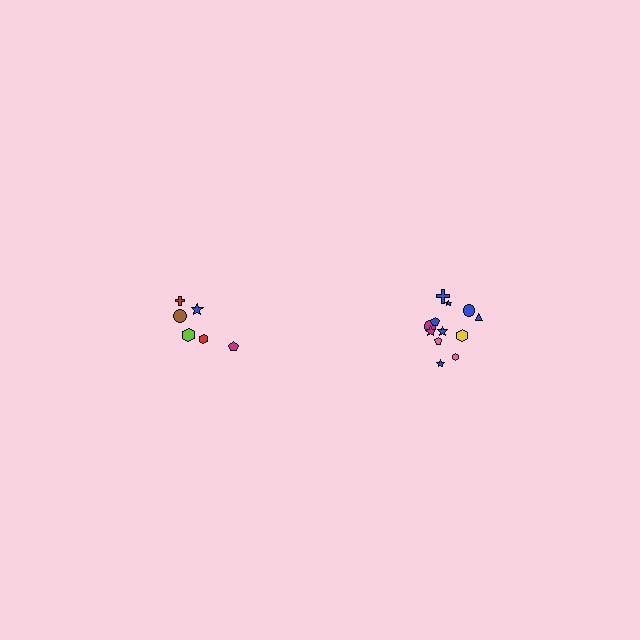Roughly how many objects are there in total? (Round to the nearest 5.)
Roughly 20 objects in total.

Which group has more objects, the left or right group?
The right group.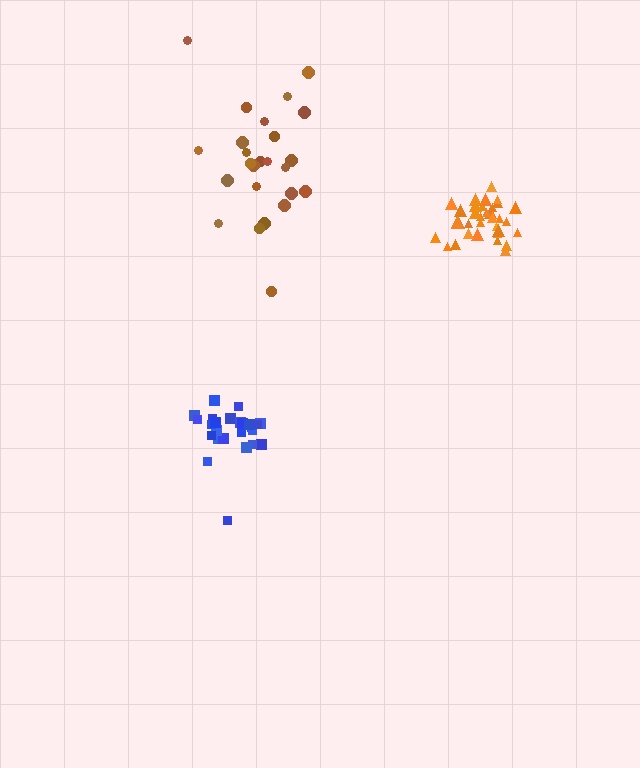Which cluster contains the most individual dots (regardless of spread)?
Orange (35).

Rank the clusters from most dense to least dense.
orange, blue, brown.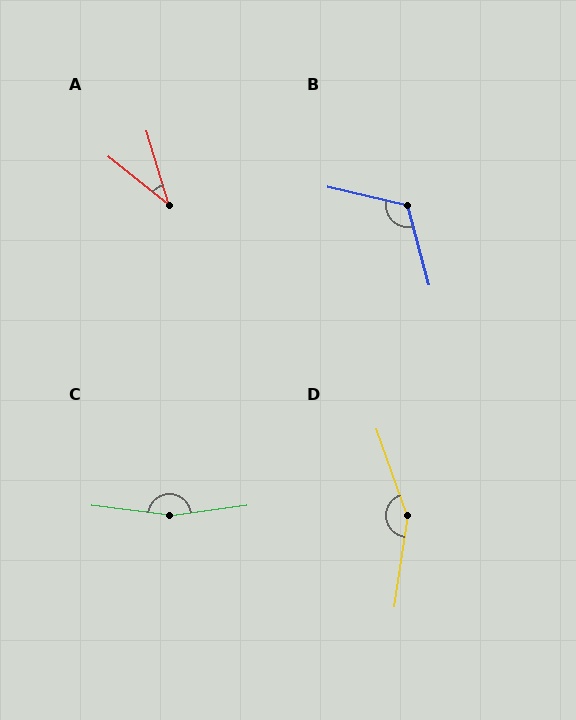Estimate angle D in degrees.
Approximately 152 degrees.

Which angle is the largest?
C, at approximately 165 degrees.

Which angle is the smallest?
A, at approximately 34 degrees.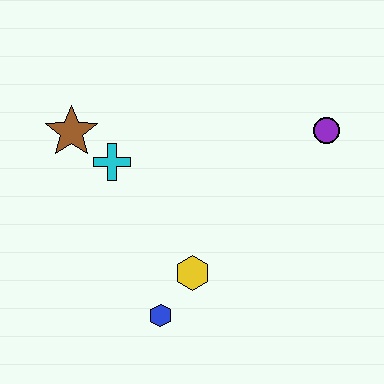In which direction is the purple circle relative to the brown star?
The purple circle is to the right of the brown star.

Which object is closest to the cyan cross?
The brown star is closest to the cyan cross.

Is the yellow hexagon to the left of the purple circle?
Yes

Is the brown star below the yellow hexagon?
No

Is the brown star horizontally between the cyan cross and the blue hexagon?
No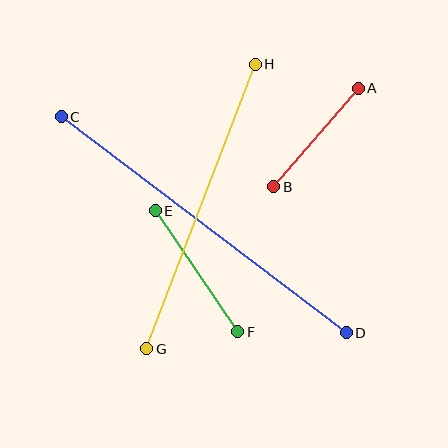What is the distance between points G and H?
The distance is approximately 305 pixels.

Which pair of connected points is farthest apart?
Points C and D are farthest apart.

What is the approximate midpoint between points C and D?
The midpoint is at approximately (204, 225) pixels.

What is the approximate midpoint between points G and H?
The midpoint is at approximately (201, 207) pixels.